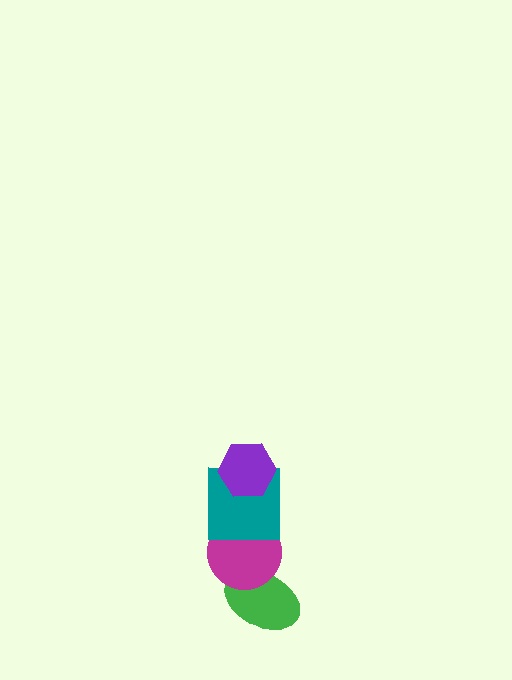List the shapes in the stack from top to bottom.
From top to bottom: the purple hexagon, the teal square, the magenta circle, the green ellipse.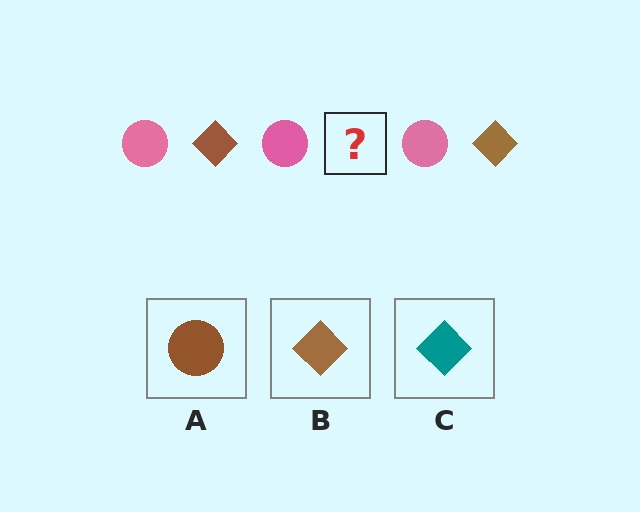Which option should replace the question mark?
Option B.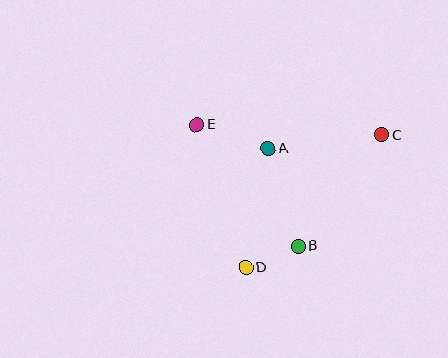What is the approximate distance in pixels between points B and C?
The distance between B and C is approximately 139 pixels.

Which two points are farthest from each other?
Points C and D are farthest from each other.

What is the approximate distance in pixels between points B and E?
The distance between B and E is approximately 158 pixels.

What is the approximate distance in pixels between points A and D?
The distance between A and D is approximately 121 pixels.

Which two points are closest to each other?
Points B and D are closest to each other.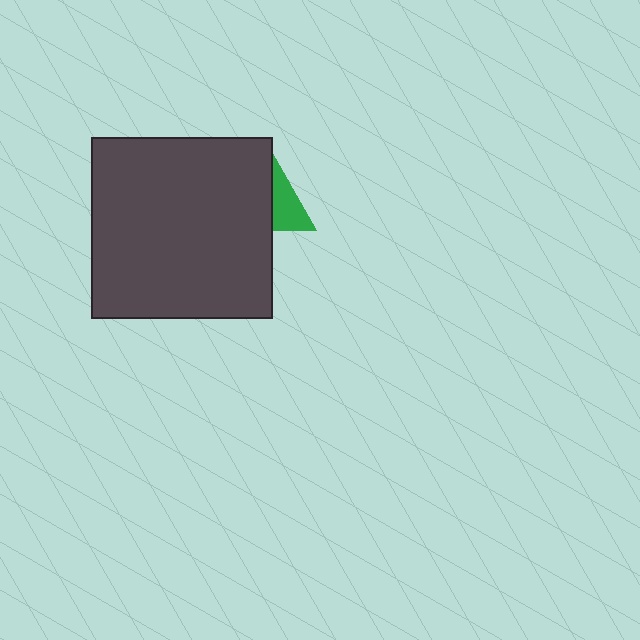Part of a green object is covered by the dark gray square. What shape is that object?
It is a triangle.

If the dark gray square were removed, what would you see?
You would see the complete green triangle.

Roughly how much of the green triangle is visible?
A small part of it is visible (roughly 33%).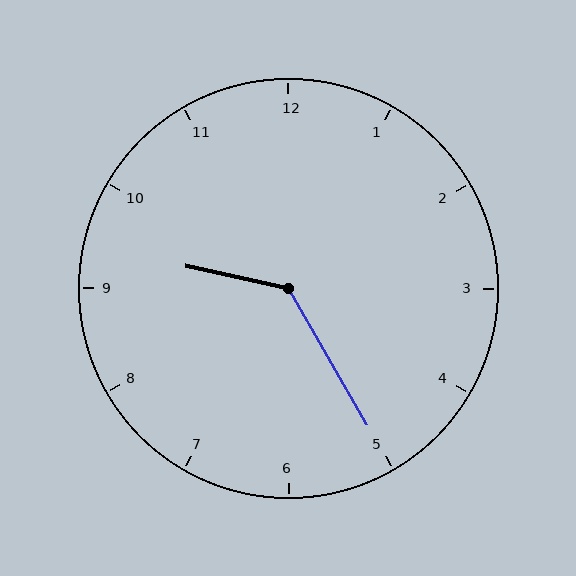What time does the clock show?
9:25.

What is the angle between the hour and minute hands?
Approximately 132 degrees.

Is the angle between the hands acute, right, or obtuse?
It is obtuse.